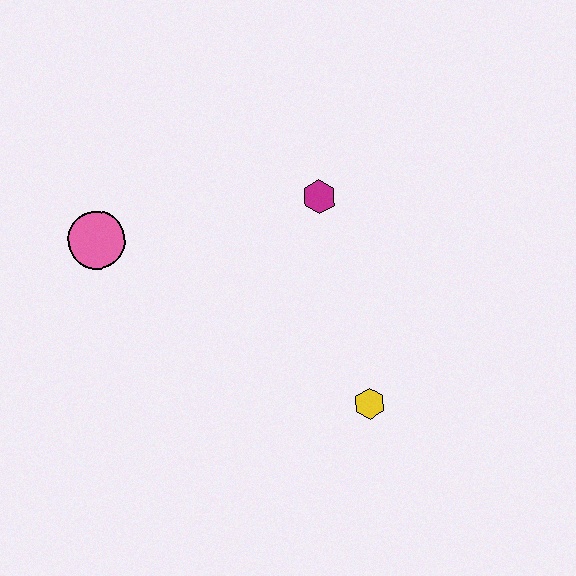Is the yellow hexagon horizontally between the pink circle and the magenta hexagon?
No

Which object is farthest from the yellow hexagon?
The pink circle is farthest from the yellow hexagon.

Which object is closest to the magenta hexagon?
The yellow hexagon is closest to the magenta hexagon.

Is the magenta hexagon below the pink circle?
No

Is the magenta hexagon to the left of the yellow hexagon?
Yes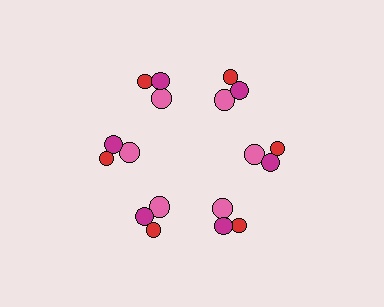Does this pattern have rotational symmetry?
Yes, this pattern has 6-fold rotational symmetry. It looks the same after rotating 60 degrees around the center.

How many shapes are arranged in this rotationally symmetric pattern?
There are 18 shapes, arranged in 6 groups of 3.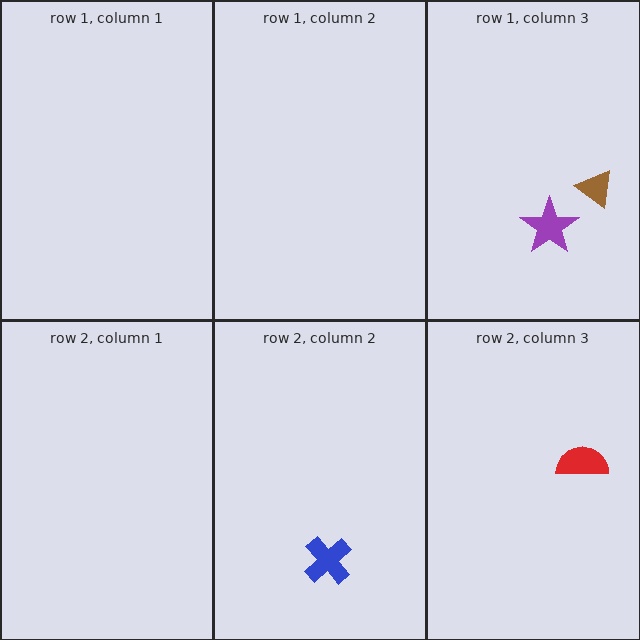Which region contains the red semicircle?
The row 2, column 3 region.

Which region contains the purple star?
The row 1, column 3 region.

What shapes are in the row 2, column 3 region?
The red semicircle.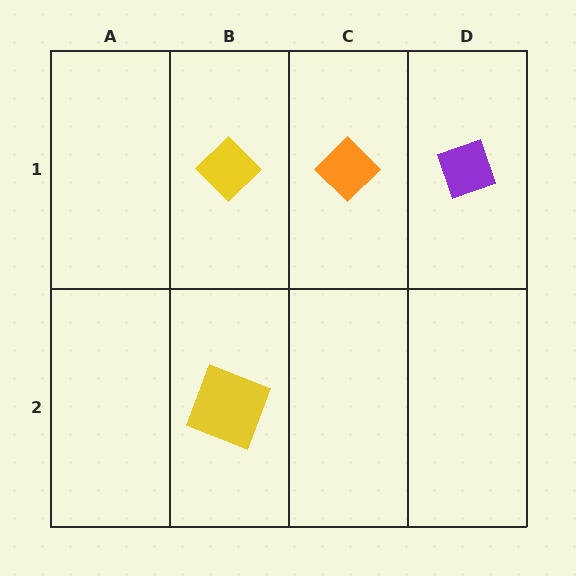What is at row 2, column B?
A yellow square.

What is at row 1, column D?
A purple diamond.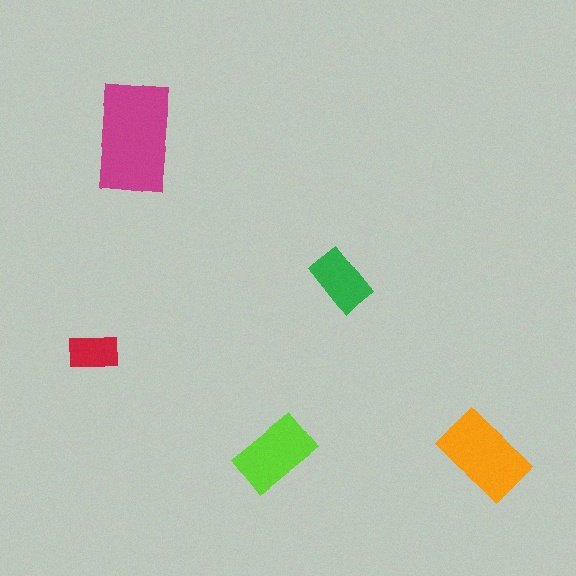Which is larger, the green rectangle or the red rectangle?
The green one.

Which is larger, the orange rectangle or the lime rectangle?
The orange one.